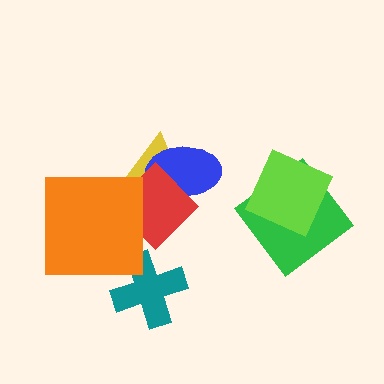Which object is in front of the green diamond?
The lime diamond is in front of the green diamond.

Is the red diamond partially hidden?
Yes, it is partially covered by another shape.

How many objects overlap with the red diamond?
3 objects overlap with the red diamond.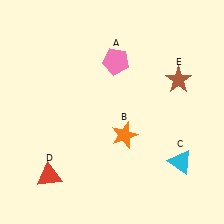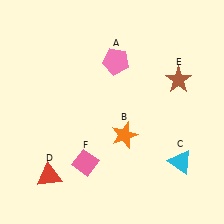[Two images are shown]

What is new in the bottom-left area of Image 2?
A pink diamond (F) was added in the bottom-left area of Image 2.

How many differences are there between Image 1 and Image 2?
There is 1 difference between the two images.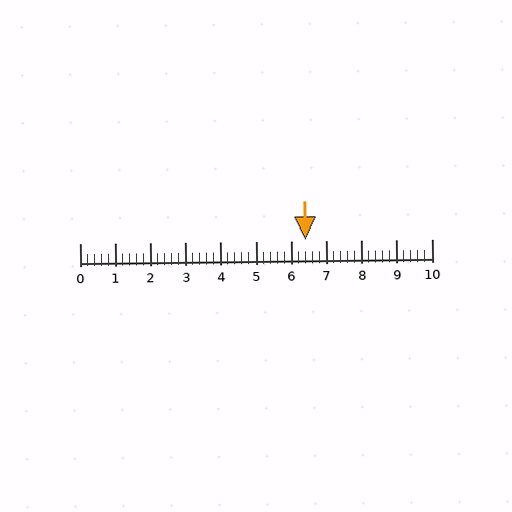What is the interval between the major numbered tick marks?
The major tick marks are spaced 1 units apart.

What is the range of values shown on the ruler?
The ruler shows values from 0 to 10.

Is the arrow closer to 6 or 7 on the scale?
The arrow is closer to 6.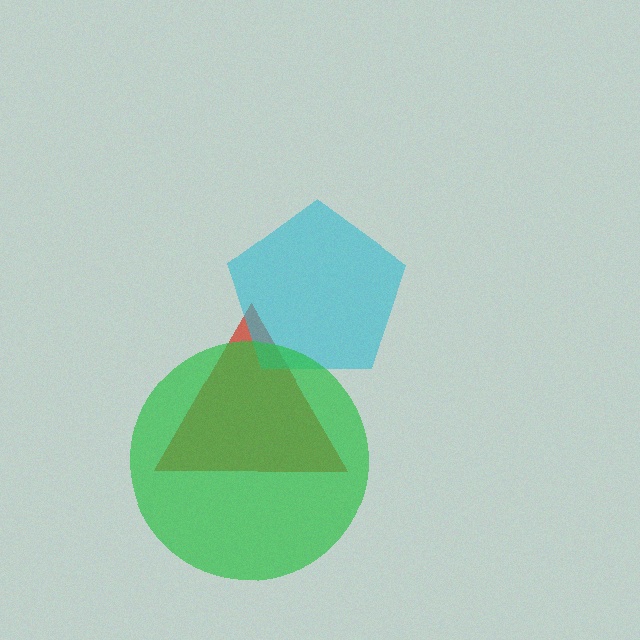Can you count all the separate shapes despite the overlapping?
Yes, there are 3 separate shapes.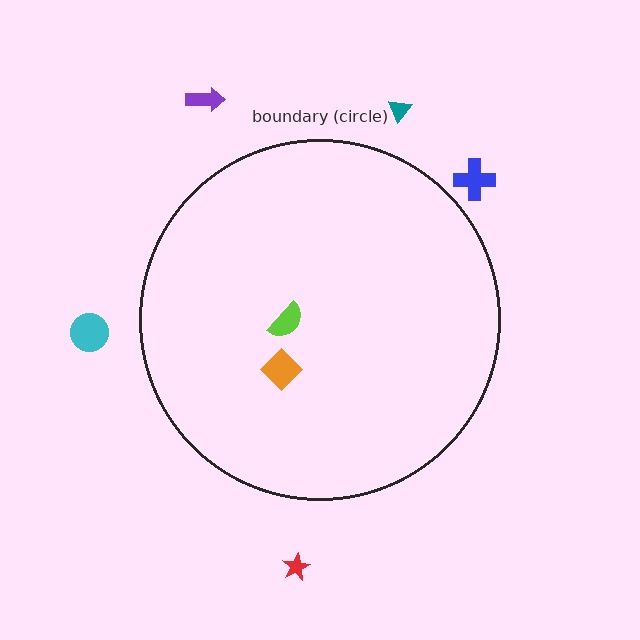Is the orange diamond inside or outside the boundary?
Inside.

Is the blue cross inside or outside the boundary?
Outside.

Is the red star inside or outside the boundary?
Outside.